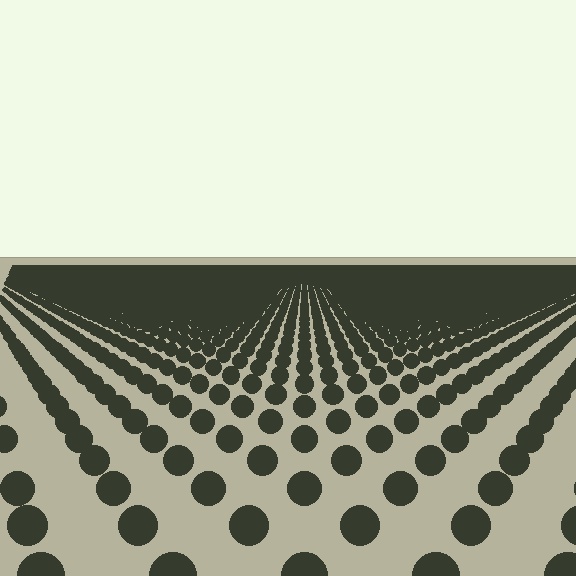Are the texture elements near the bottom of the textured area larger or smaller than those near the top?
Larger. Near the bottom, elements are closer to the viewer and appear at a bigger on-screen size.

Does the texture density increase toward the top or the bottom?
Density increases toward the top.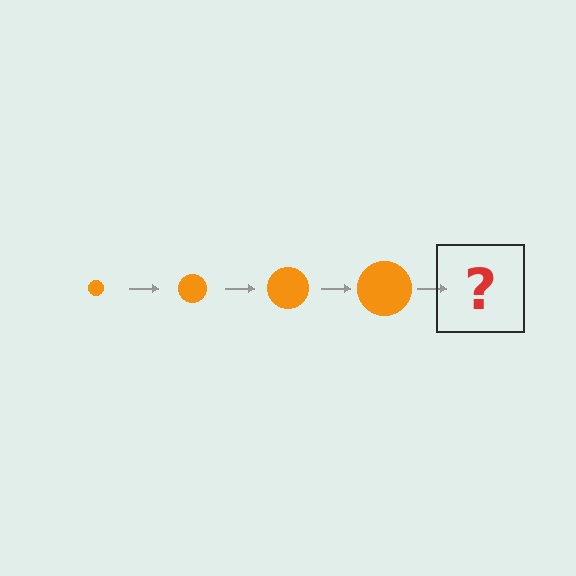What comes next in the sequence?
The next element should be an orange circle, larger than the previous one.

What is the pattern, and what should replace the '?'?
The pattern is that the circle gets progressively larger each step. The '?' should be an orange circle, larger than the previous one.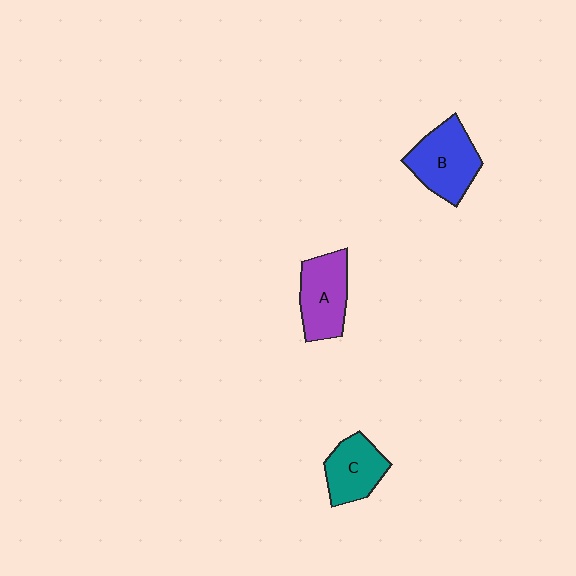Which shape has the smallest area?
Shape C (teal).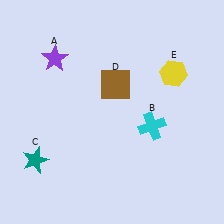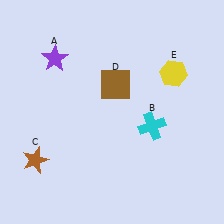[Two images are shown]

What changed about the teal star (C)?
In Image 1, C is teal. In Image 2, it changed to brown.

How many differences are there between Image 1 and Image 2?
There is 1 difference between the two images.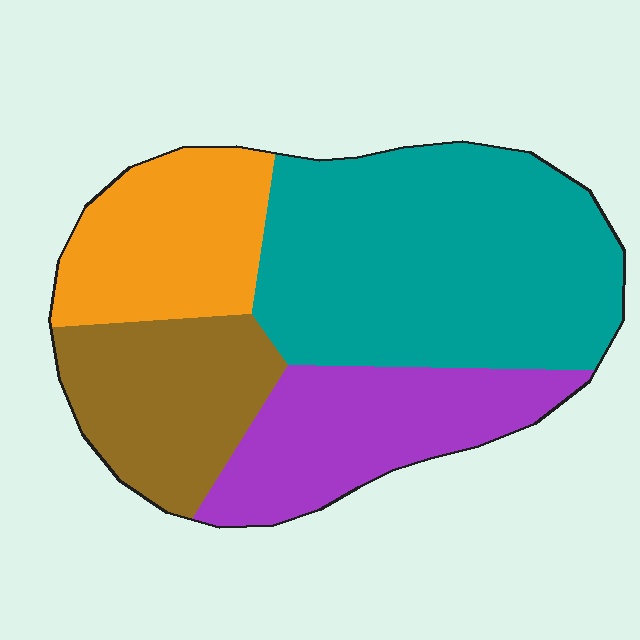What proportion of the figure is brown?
Brown covers 18% of the figure.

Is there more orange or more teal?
Teal.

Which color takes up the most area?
Teal, at roughly 45%.